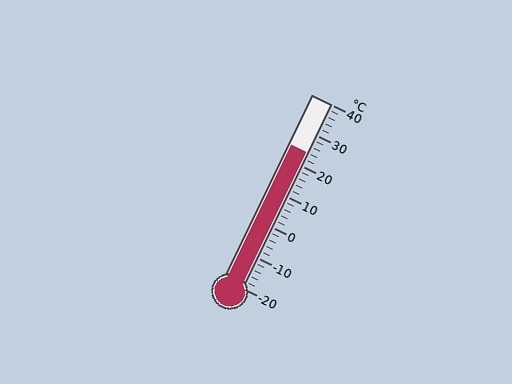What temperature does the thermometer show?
The thermometer shows approximately 24°C.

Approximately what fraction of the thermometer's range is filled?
The thermometer is filled to approximately 75% of its range.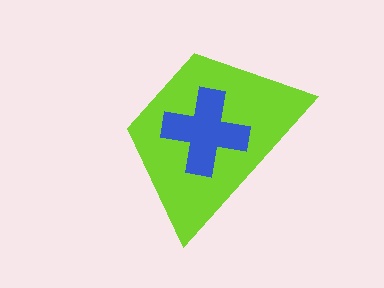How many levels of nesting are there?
2.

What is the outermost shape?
The lime trapezoid.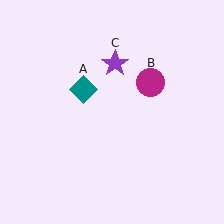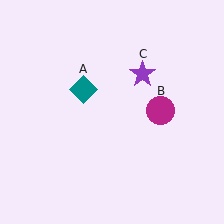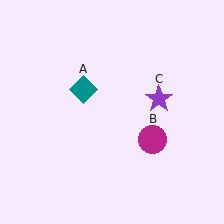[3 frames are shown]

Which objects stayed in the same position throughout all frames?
Teal diamond (object A) remained stationary.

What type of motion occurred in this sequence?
The magenta circle (object B), purple star (object C) rotated clockwise around the center of the scene.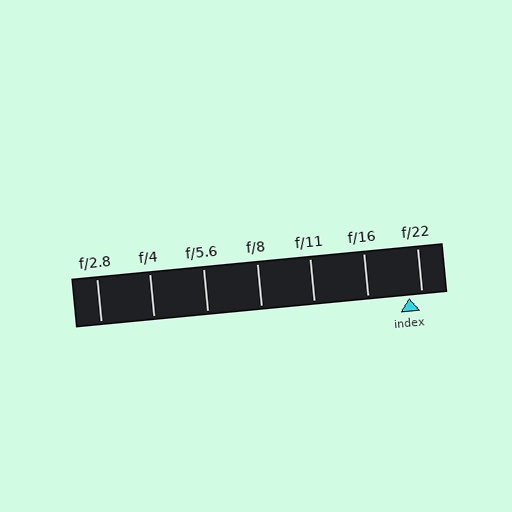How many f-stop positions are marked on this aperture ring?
There are 7 f-stop positions marked.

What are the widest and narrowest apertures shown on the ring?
The widest aperture shown is f/2.8 and the narrowest is f/22.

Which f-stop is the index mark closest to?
The index mark is closest to f/22.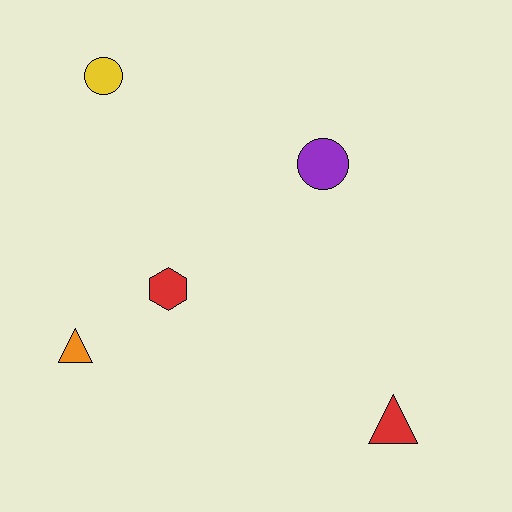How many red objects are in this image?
There are 2 red objects.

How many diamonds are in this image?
There are no diamonds.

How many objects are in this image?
There are 5 objects.